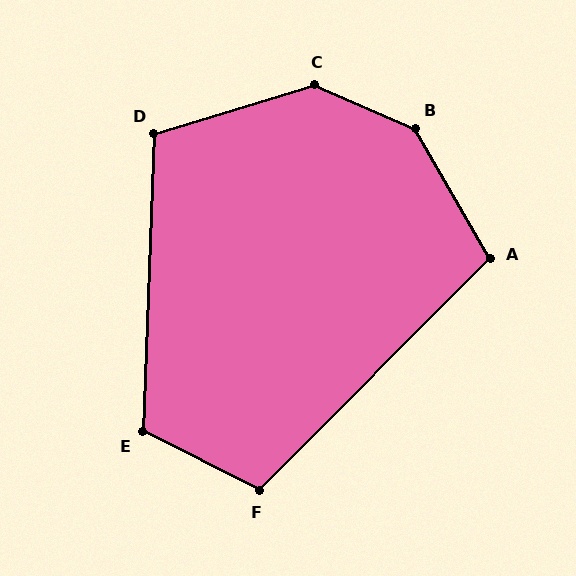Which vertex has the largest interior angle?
B, at approximately 143 degrees.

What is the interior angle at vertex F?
Approximately 108 degrees (obtuse).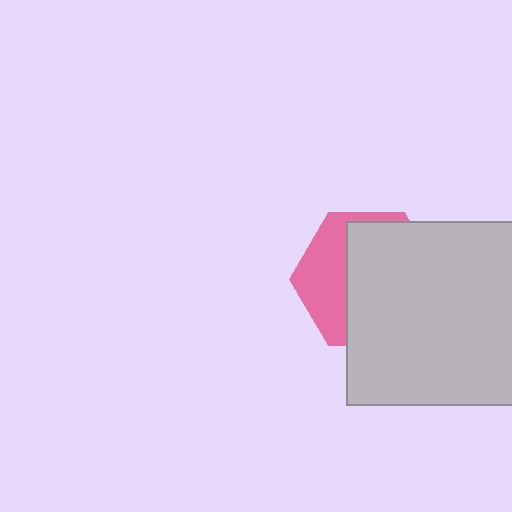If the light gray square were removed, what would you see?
You would see the complete pink hexagon.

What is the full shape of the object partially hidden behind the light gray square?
The partially hidden object is a pink hexagon.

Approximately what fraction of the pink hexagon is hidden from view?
Roughly 64% of the pink hexagon is hidden behind the light gray square.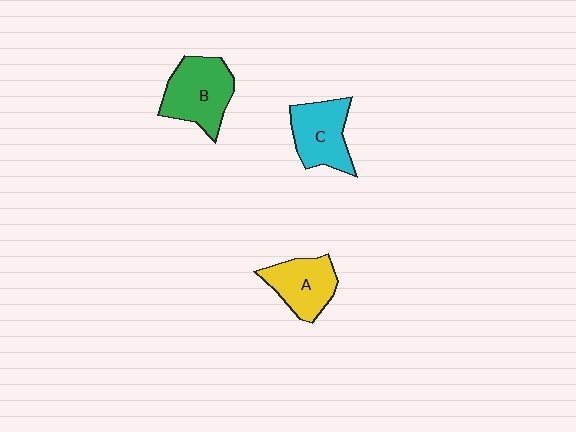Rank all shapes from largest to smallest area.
From largest to smallest: B (green), C (cyan), A (yellow).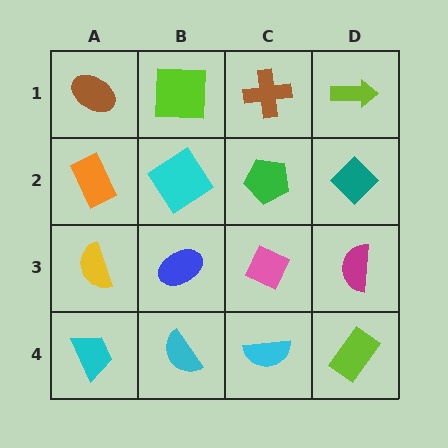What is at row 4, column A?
A cyan trapezoid.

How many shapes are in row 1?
4 shapes.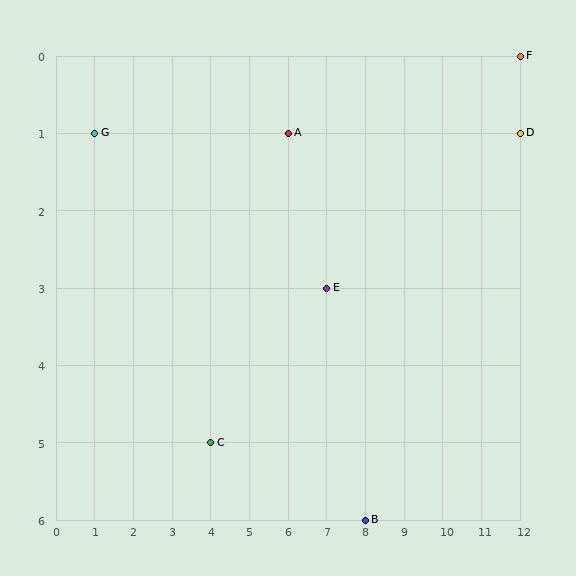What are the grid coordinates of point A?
Point A is at grid coordinates (6, 1).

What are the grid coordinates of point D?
Point D is at grid coordinates (12, 1).